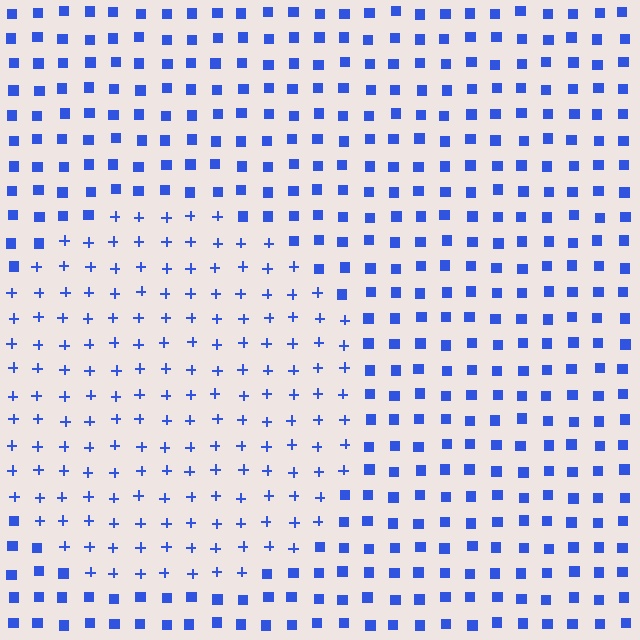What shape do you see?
I see a circle.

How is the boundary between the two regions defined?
The boundary is defined by a change in element shape: plus signs inside vs. squares outside. All elements share the same color and spacing.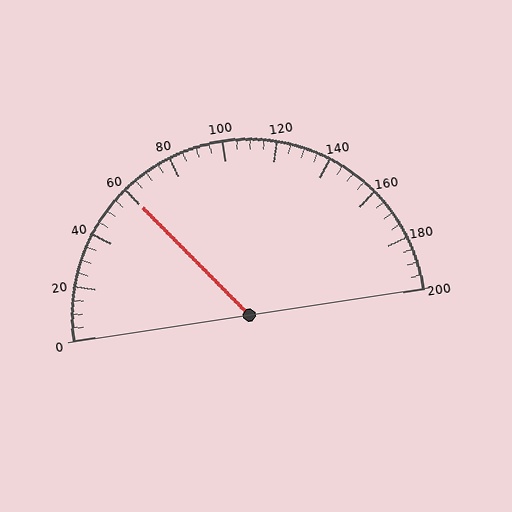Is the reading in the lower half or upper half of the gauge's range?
The reading is in the lower half of the range (0 to 200).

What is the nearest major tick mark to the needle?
The nearest major tick mark is 60.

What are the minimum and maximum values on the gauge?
The gauge ranges from 0 to 200.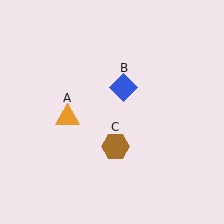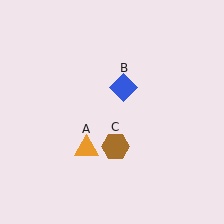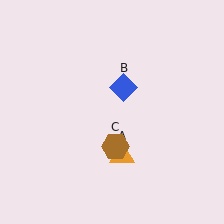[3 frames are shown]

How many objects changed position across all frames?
1 object changed position: orange triangle (object A).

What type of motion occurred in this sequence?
The orange triangle (object A) rotated counterclockwise around the center of the scene.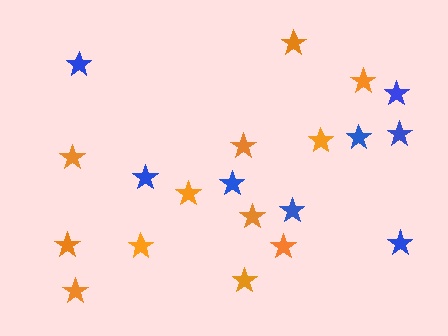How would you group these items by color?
There are 2 groups: one group of blue stars (8) and one group of orange stars (12).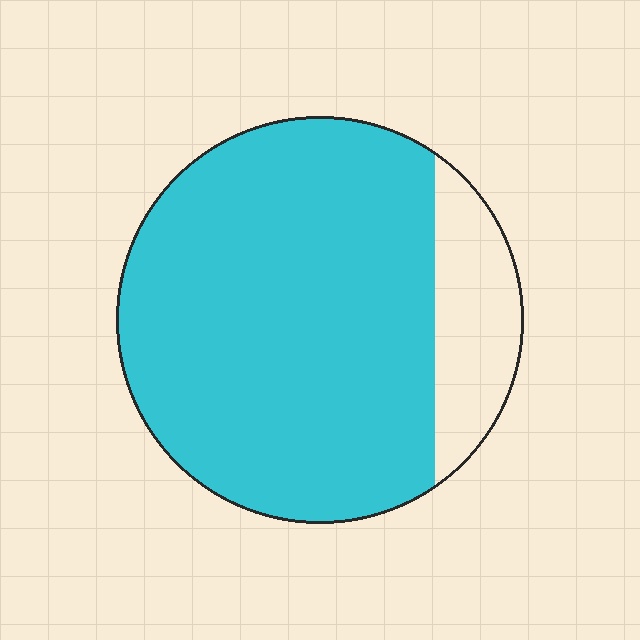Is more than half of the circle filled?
Yes.